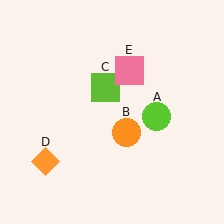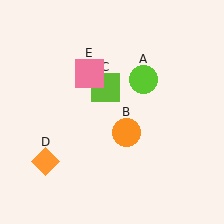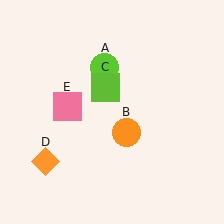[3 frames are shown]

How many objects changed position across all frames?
2 objects changed position: lime circle (object A), pink square (object E).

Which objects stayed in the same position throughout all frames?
Orange circle (object B) and lime square (object C) and orange diamond (object D) remained stationary.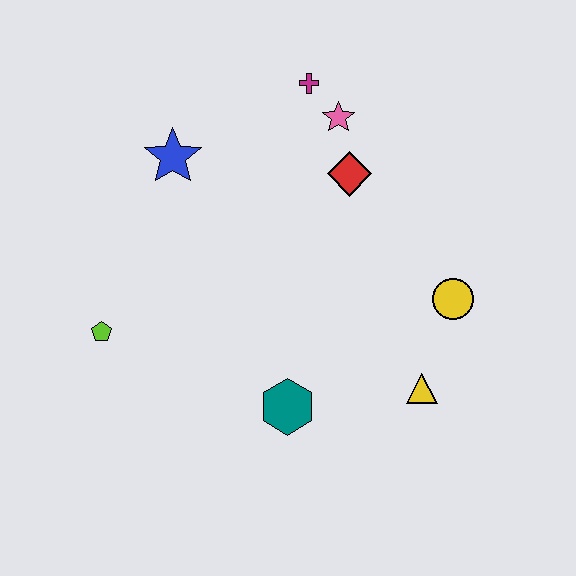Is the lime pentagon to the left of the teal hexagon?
Yes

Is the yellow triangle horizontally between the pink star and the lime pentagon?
No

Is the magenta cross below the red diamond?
No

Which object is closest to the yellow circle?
The yellow triangle is closest to the yellow circle.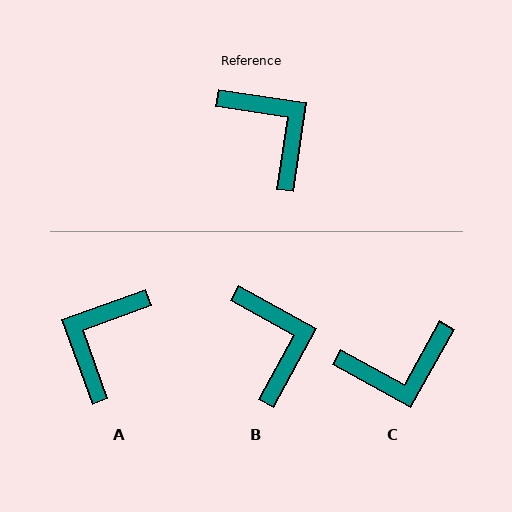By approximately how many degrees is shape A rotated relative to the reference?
Approximately 119 degrees counter-clockwise.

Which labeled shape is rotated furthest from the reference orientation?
A, about 119 degrees away.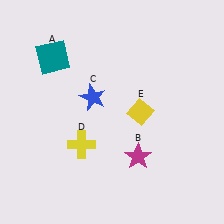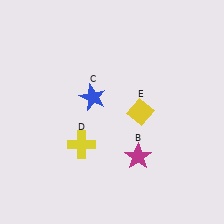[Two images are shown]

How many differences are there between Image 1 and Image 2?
There is 1 difference between the two images.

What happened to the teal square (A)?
The teal square (A) was removed in Image 2. It was in the top-left area of Image 1.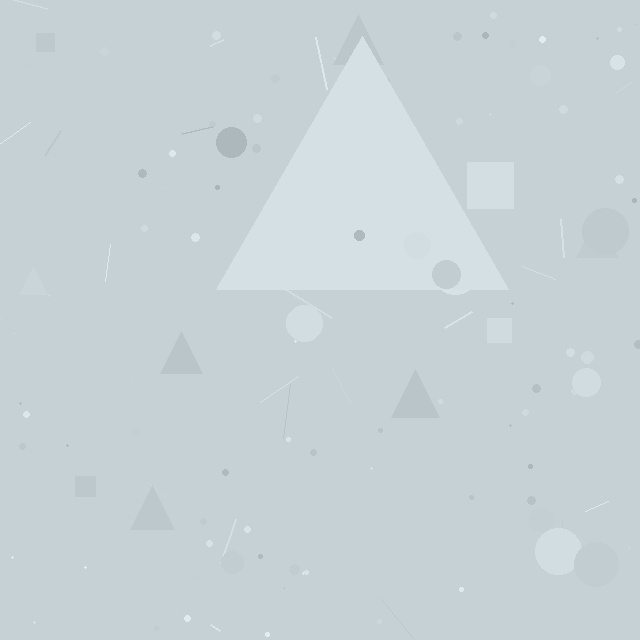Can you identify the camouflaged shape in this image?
The camouflaged shape is a triangle.